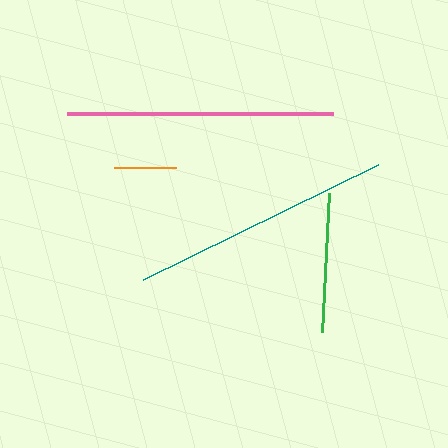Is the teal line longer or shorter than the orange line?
The teal line is longer than the orange line.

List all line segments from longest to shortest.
From longest to shortest: pink, teal, green, orange.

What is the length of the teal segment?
The teal segment is approximately 261 pixels long.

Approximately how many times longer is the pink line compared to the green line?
The pink line is approximately 1.9 times the length of the green line.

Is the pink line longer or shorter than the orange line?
The pink line is longer than the orange line.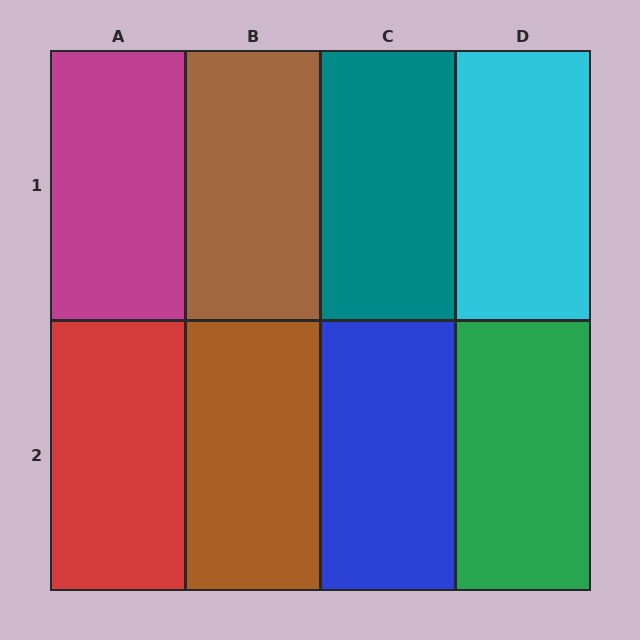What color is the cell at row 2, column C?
Blue.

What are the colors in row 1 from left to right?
Magenta, brown, teal, cyan.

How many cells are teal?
1 cell is teal.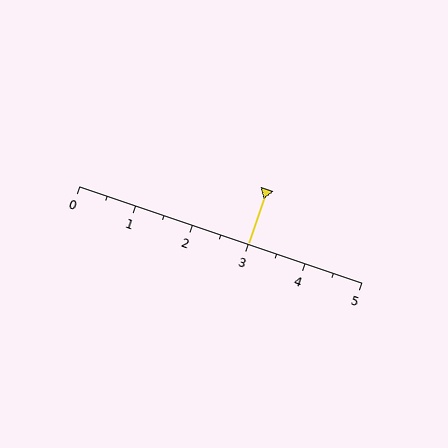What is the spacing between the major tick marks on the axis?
The major ticks are spaced 1 apart.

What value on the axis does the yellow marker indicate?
The marker indicates approximately 3.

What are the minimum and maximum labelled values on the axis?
The axis runs from 0 to 5.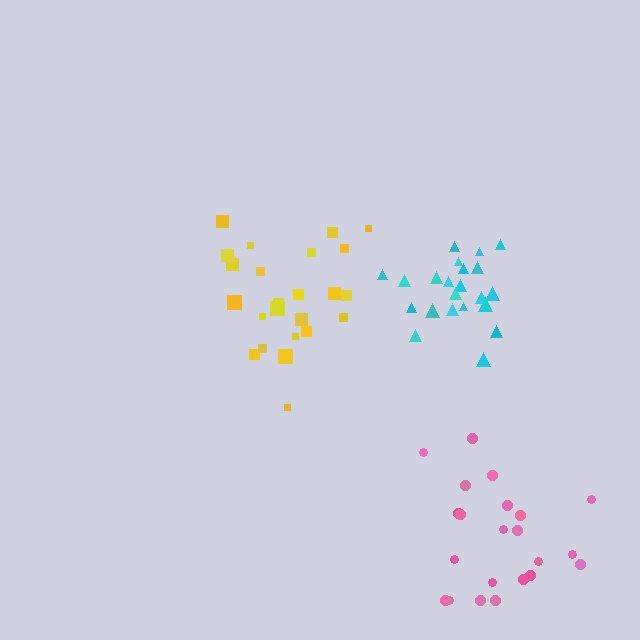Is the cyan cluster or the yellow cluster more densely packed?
Cyan.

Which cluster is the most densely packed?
Cyan.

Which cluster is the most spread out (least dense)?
Pink.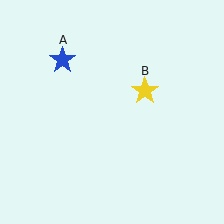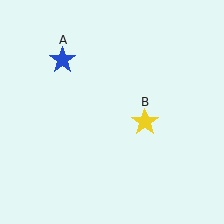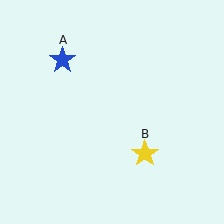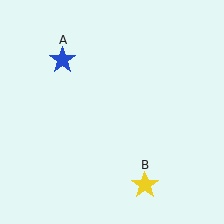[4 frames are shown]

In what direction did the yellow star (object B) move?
The yellow star (object B) moved down.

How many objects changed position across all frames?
1 object changed position: yellow star (object B).